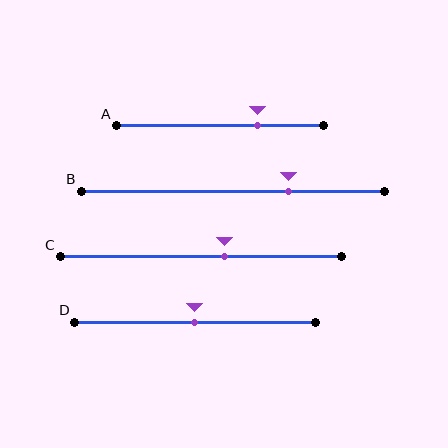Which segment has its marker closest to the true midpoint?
Segment D has its marker closest to the true midpoint.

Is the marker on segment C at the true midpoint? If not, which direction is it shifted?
No, the marker on segment C is shifted to the right by about 9% of the segment length.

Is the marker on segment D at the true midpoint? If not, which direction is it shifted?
Yes, the marker on segment D is at the true midpoint.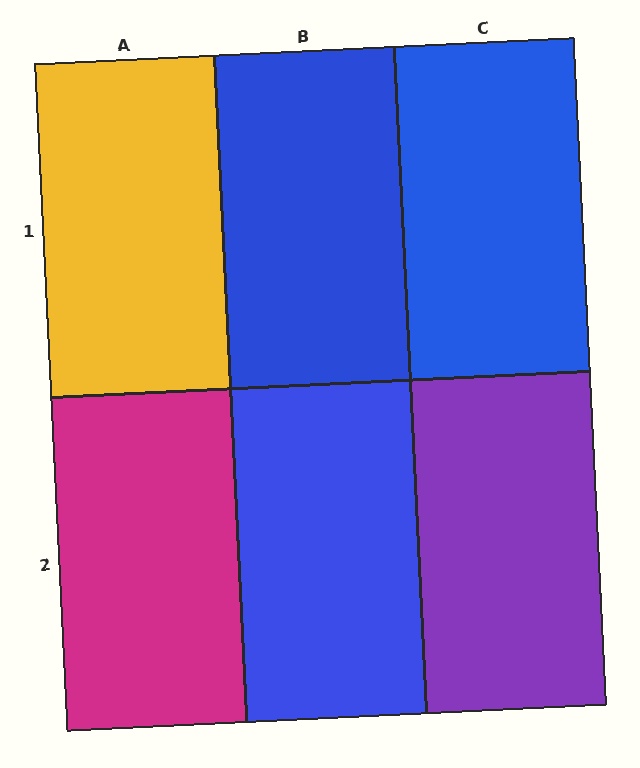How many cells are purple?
1 cell is purple.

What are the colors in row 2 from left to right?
Magenta, blue, purple.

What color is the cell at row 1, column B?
Blue.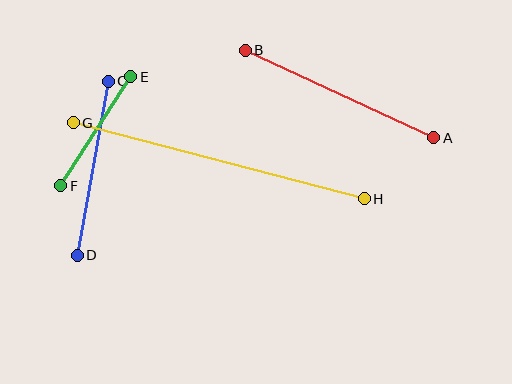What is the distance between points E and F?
The distance is approximately 130 pixels.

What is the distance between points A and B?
The distance is approximately 207 pixels.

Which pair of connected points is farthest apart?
Points G and H are farthest apart.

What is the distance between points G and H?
The distance is approximately 301 pixels.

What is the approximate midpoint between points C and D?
The midpoint is at approximately (93, 168) pixels.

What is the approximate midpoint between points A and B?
The midpoint is at approximately (340, 94) pixels.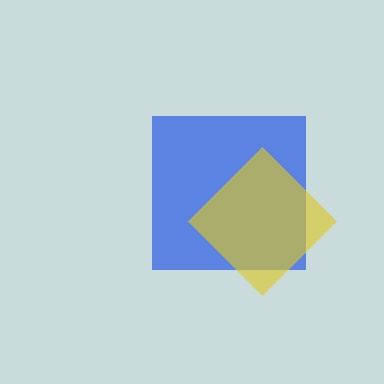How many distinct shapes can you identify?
There are 2 distinct shapes: a blue square, a yellow diamond.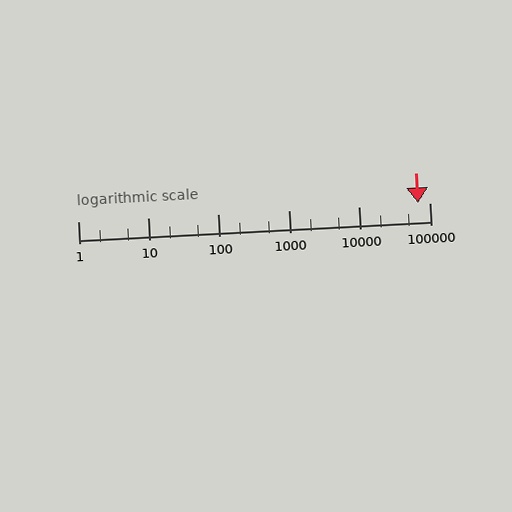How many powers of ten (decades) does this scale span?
The scale spans 5 decades, from 1 to 100000.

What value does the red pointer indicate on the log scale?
The pointer indicates approximately 69000.